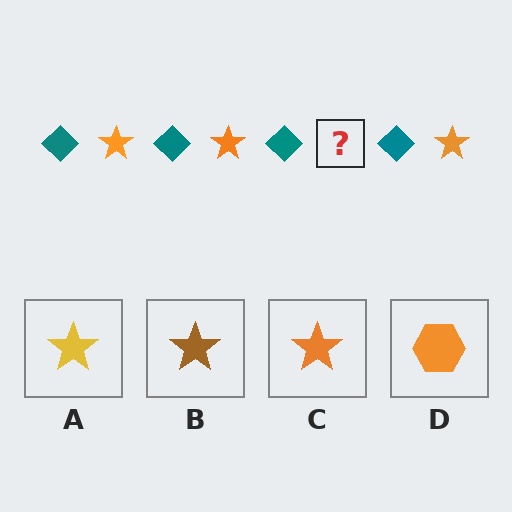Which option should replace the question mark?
Option C.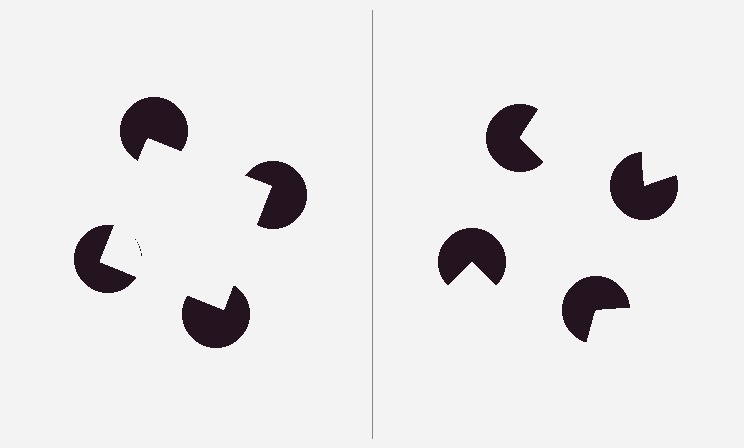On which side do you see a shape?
An illusory square appears on the left side. On the right side the wedge cuts are rotated, so no coherent shape forms.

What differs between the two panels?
The pac-man discs are positioned identically on both sides; only the wedge orientations differ. On the left they align to a square; on the right they are misaligned.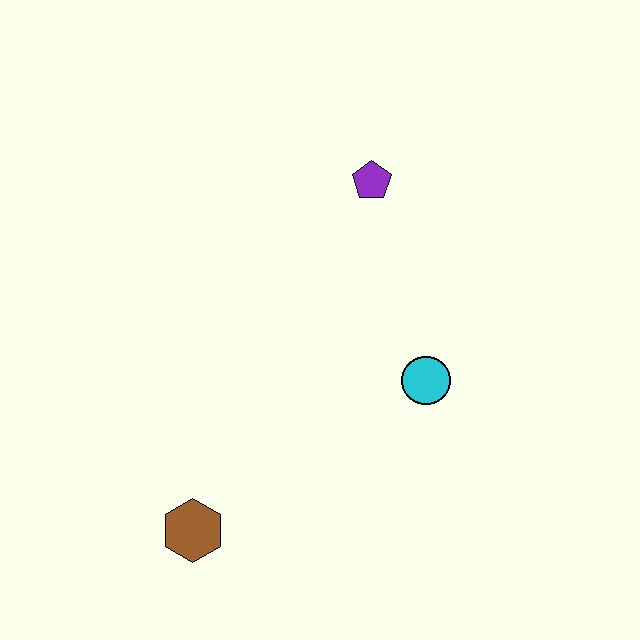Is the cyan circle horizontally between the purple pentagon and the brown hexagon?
No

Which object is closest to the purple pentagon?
The cyan circle is closest to the purple pentagon.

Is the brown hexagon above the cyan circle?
No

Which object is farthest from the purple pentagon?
The brown hexagon is farthest from the purple pentagon.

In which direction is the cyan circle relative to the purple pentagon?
The cyan circle is below the purple pentagon.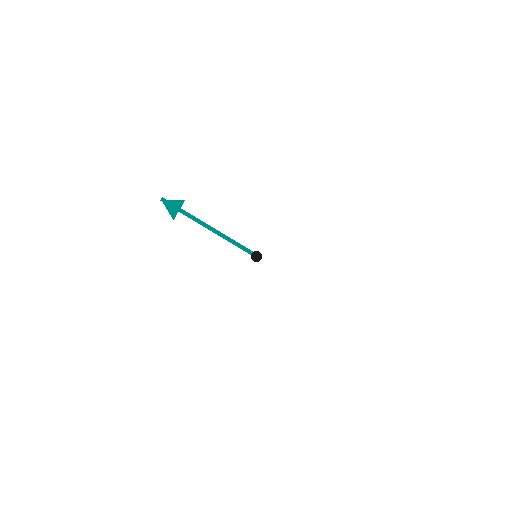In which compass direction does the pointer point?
Northwest.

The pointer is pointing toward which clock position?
Roughly 10 o'clock.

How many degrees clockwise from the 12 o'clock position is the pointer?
Approximately 301 degrees.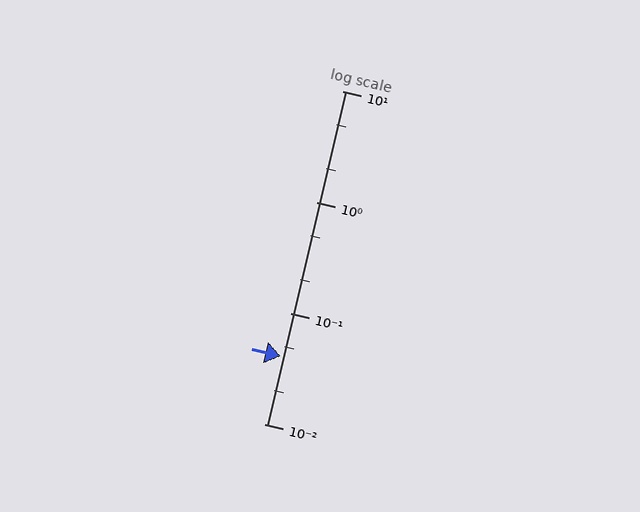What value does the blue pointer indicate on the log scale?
The pointer indicates approximately 0.041.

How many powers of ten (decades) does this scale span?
The scale spans 3 decades, from 0.01 to 10.